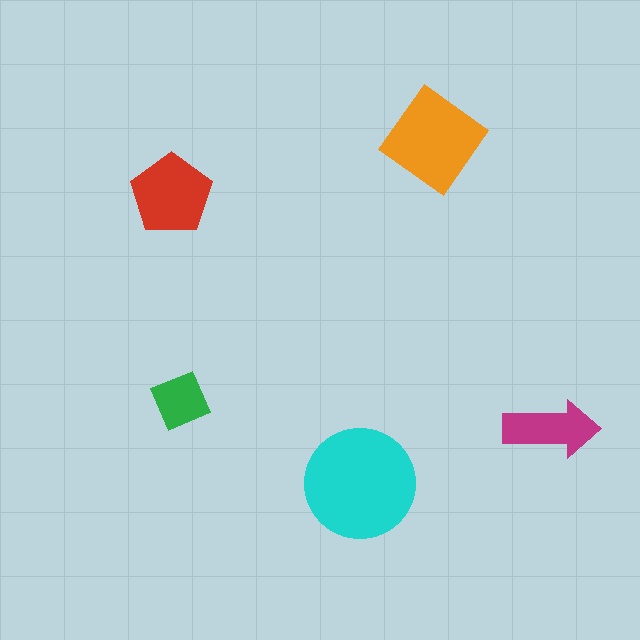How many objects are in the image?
There are 5 objects in the image.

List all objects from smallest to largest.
The green diamond, the magenta arrow, the red pentagon, the orange diamond, the cyan circle.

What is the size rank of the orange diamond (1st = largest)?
2nd.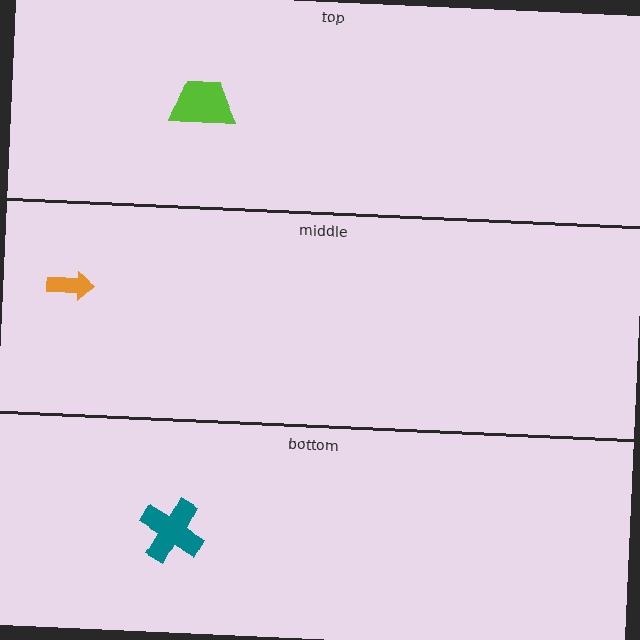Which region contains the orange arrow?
The middle region.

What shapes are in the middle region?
The orange arrow.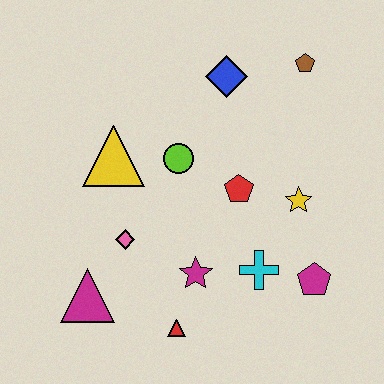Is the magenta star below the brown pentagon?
Yes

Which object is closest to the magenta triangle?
The pink diamond is closest to the magenta triangle.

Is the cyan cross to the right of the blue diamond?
Yes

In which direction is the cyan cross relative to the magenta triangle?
The cyan cross is to the right of the magenta triangle.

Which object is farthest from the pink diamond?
The brown pentagon is farthest from the pink diamond.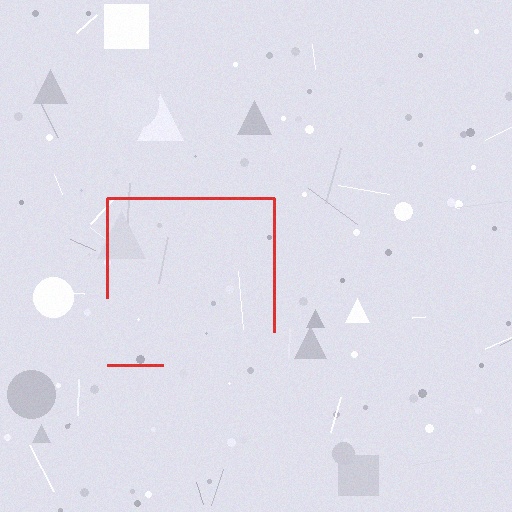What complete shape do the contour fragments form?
The contour fragments form a square.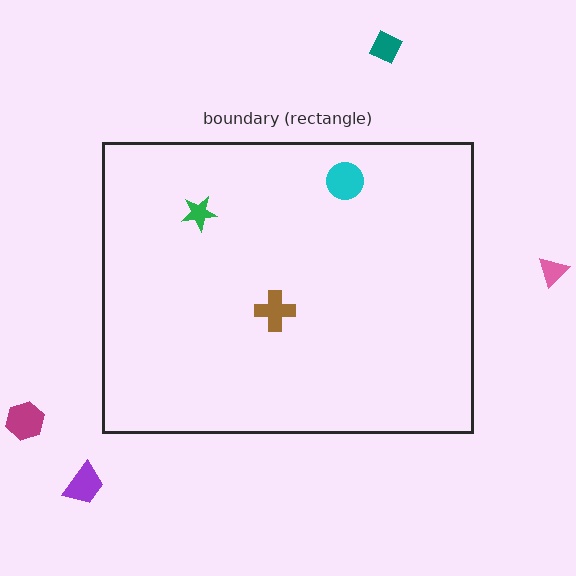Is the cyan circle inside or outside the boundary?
Inside.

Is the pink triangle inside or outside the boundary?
Outside.